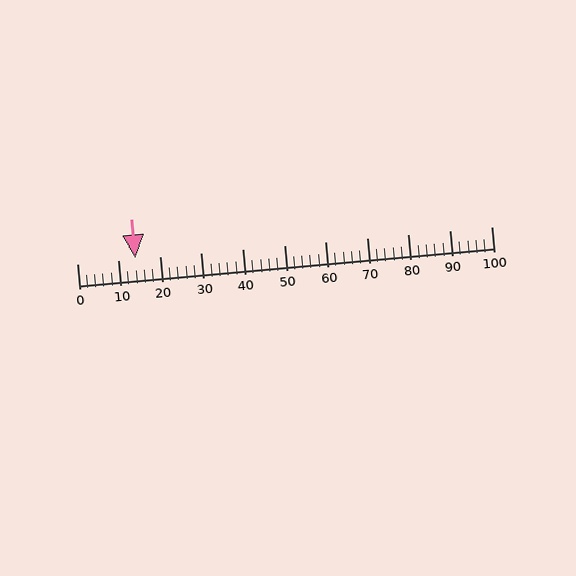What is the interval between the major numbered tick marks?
The major tick marks are spaced 10 units apart.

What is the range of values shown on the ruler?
The ruler shows values from 0 to 100.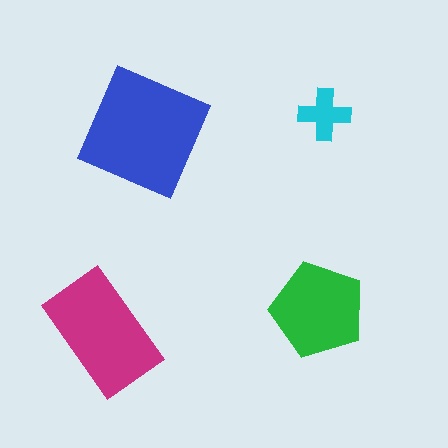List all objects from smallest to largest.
The cyan cross, the green pentagon, the magenta rectangle, the blue square.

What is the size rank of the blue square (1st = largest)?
1st.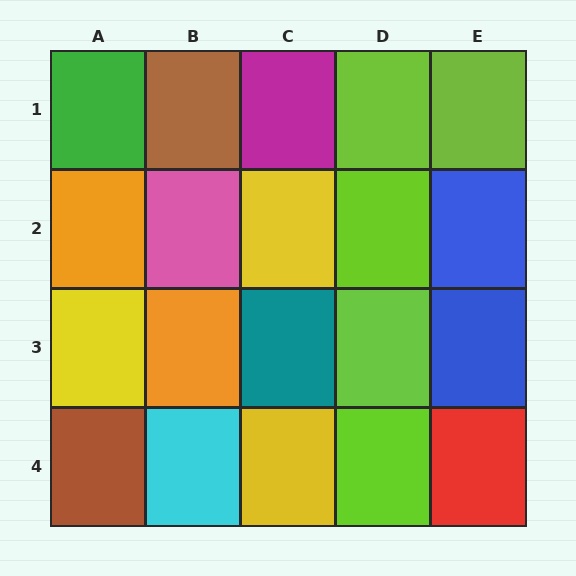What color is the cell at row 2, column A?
Orange.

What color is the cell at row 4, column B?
Cyan.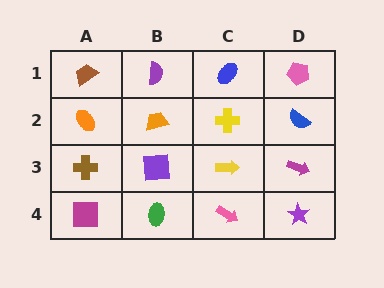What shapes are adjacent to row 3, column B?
An orange trapezoid (row 2, column B), a green ellipse (row 4, column B), a brown cross (row 3, column A), a yellow arrow (row 3, column C).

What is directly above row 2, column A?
A brown trapezoid.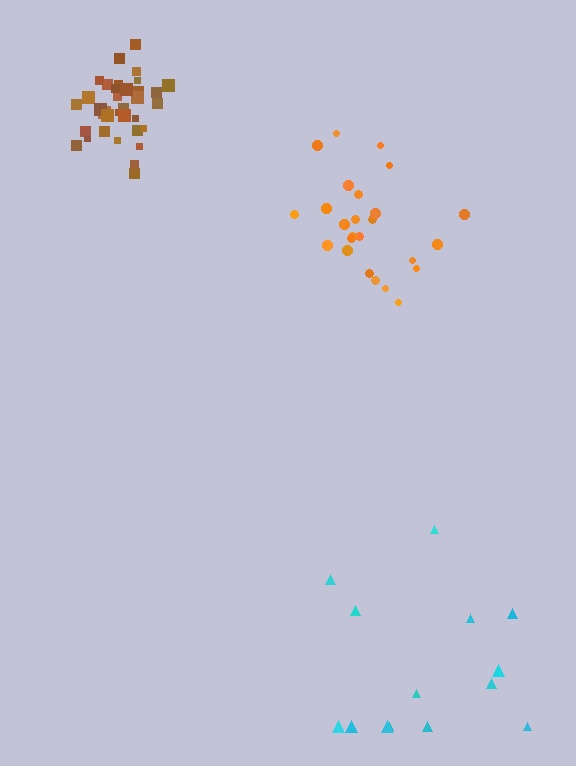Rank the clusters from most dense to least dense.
brown, orange, cyan.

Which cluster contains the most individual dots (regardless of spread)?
Brown (35).